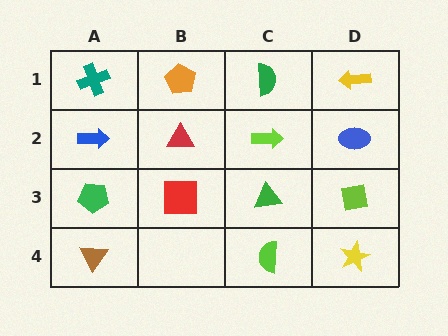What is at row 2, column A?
A blue arrow.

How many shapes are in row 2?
4 shapes.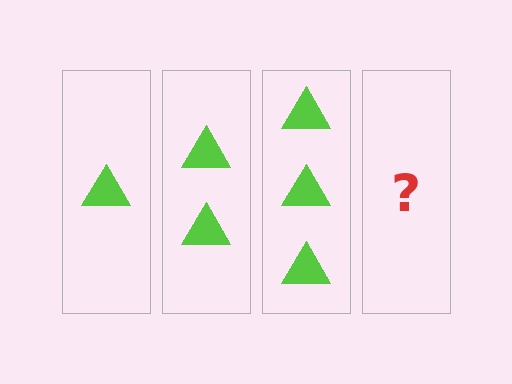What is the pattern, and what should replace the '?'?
The pattern is that each step adds one more triangle. The '?' should be 4 triangles.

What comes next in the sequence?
The next element should be 4 triangles.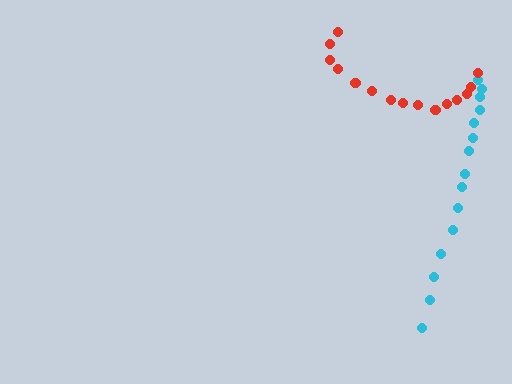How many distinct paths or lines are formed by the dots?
There are 2 distinct paths.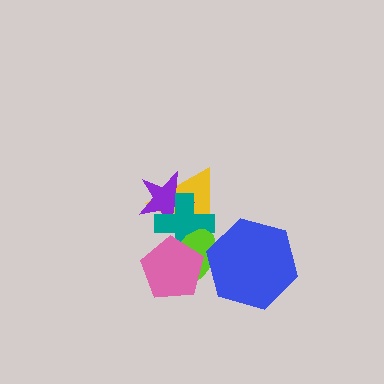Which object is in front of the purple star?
The teal cross is in front of the purple star.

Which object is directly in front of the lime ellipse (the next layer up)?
The blue hexagon is directly in front of the lime ellipse.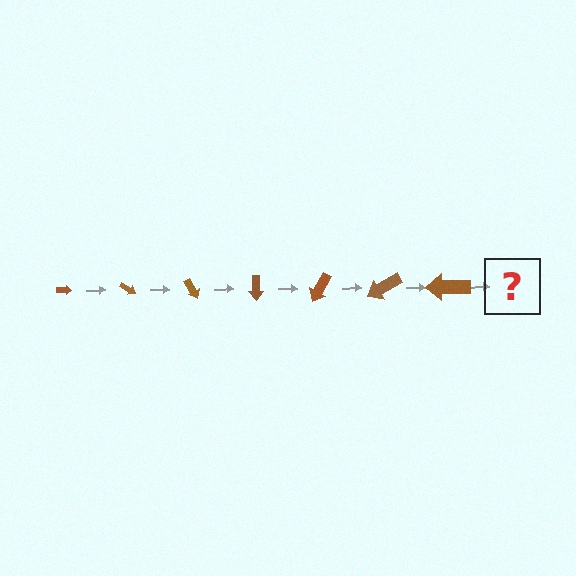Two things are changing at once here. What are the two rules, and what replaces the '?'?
The two rules are that the arrow grows larger each step and it rotates 30 degrees each step. The '?' should be an arrow, larger than the previous one and rotated 210 degrees from the start.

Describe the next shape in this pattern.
It should be an arrow, larger than the previous one and rotated 210 degrees from the start.